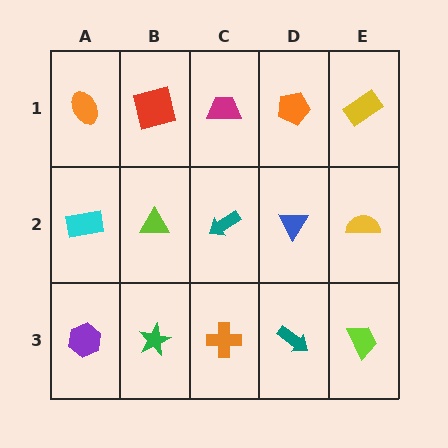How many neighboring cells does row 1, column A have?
2.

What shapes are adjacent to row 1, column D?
A blue triangle (row 2, column D), a magenta trapezoid (row 1, column C), a yellow rectangle (row 1, column E).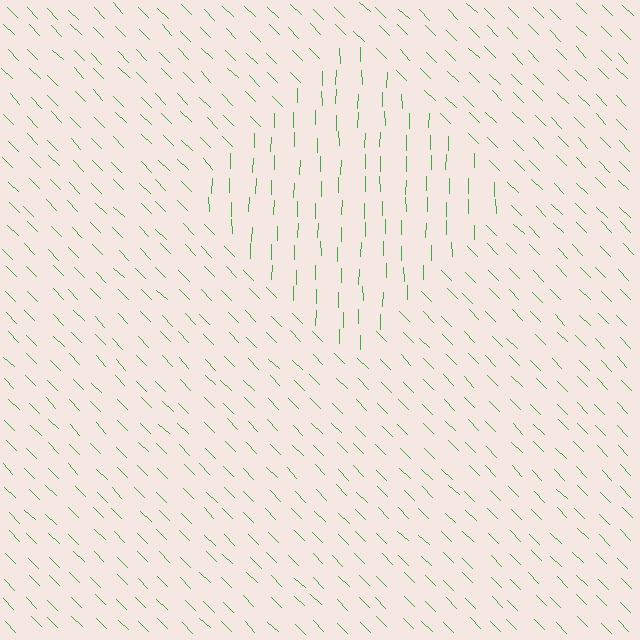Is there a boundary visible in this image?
Yes, there is a texture boundary formed by a change in line orientation.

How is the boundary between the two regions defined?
The boundary is defined purely by a change in line orientation (approximately 45 degrees difference). All lines are the same color and thickness.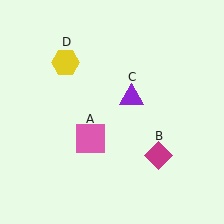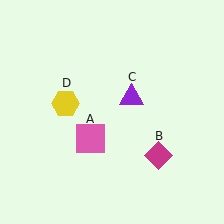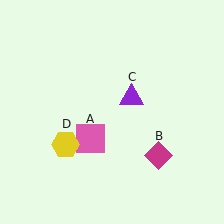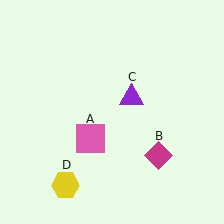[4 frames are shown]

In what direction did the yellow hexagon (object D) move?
The yellow hexagon (object D) moved down.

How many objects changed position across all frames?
1 object changed position: yellow hexagon (object D).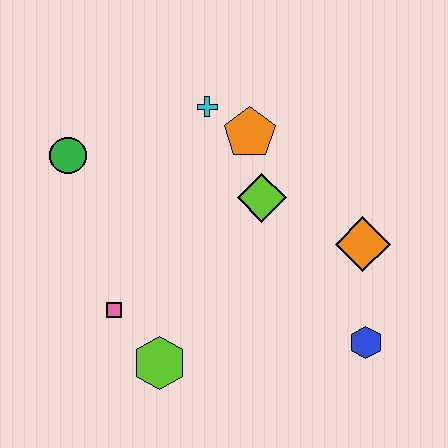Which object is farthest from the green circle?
The blue hexagon is farthest from the green circle.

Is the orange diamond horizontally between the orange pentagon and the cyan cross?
No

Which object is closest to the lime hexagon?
The pink square is closest to the lime hexagon.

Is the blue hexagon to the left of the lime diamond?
No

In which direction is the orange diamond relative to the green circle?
The orange diamond is to the right of the green circle.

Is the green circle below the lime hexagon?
No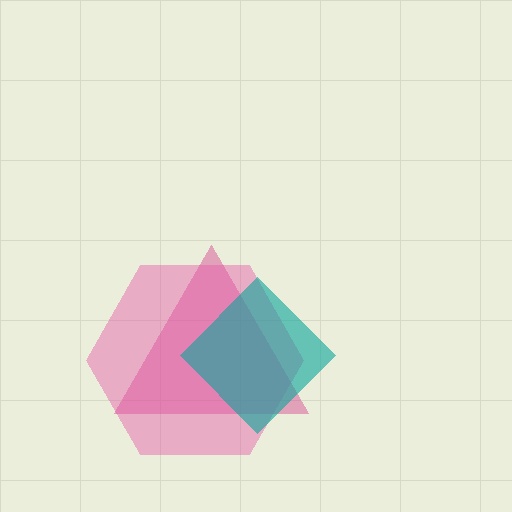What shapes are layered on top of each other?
The layered shapes are: a magenta triangle, a pink hexagon, a teal diamond.